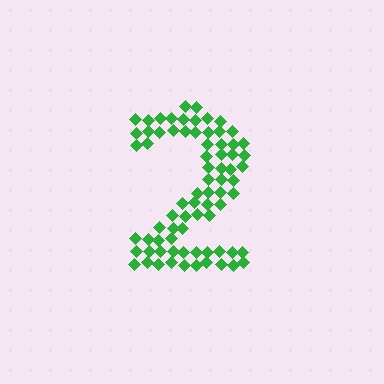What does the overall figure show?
The overall figure shows the digit 2.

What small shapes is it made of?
It is made of small diamonds.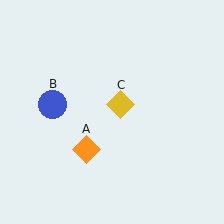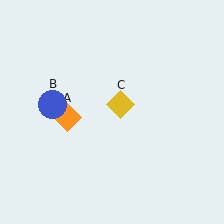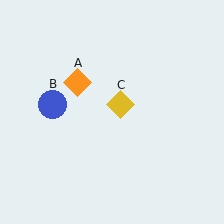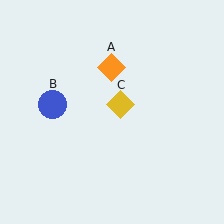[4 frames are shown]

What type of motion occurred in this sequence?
The orange diamond (object A) rotated clockwise around the center of the scene.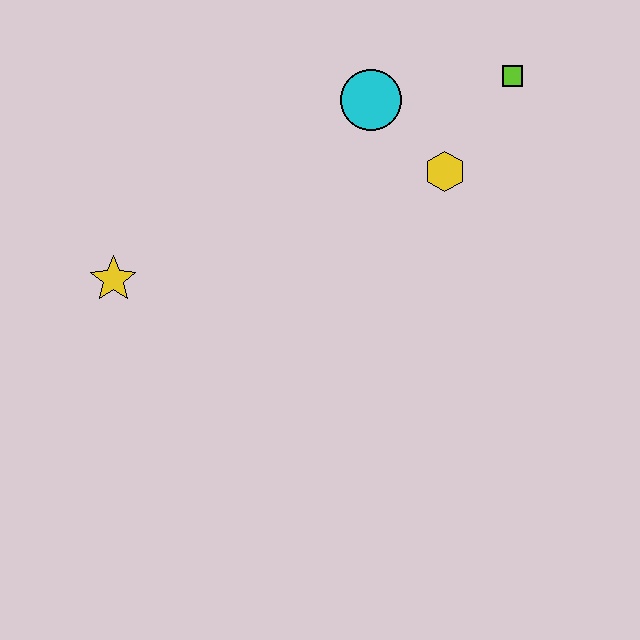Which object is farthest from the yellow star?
The lime square is farthest from the yellow star.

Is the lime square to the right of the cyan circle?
Yes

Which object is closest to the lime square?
The yellow hexagon is closest to the lime square.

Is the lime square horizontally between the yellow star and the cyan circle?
No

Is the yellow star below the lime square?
Yes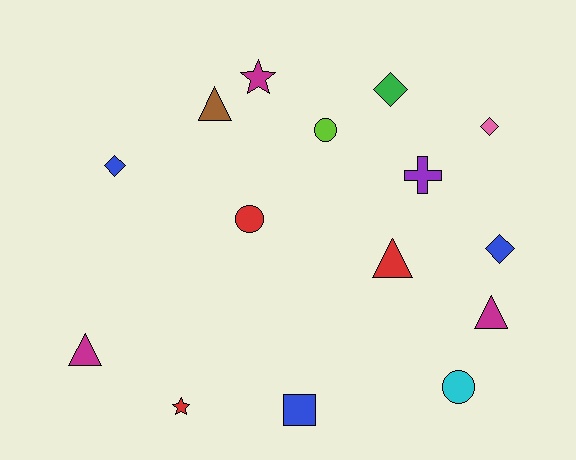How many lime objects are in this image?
There is 1 lime object.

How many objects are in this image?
There are 15 objects.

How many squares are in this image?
There is 1 square.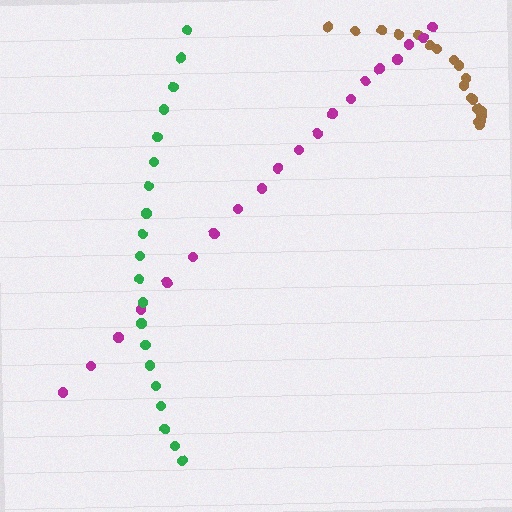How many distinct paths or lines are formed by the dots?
There are 3 distinct paths.